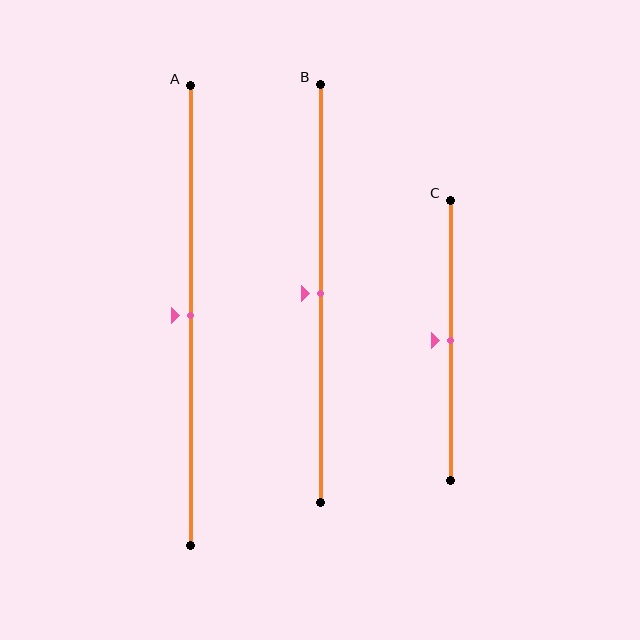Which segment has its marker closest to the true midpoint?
Segment A has its marker closest to the true midpoint.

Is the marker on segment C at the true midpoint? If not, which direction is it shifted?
Yes, the marker on segment C is at the true midpoint.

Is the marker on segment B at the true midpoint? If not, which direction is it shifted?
Yes, the marker on segment B is at the true midpoint.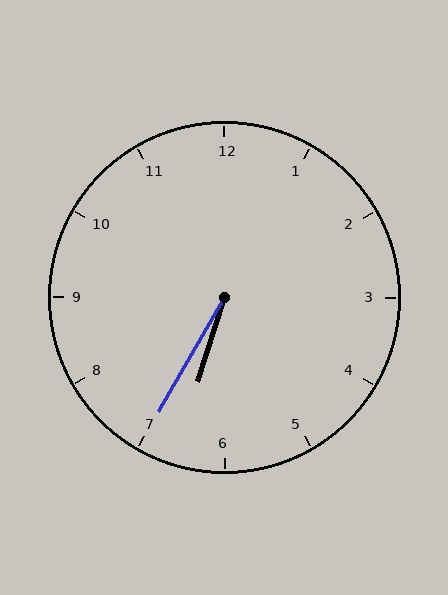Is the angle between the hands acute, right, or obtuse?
It is acute.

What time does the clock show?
6:35.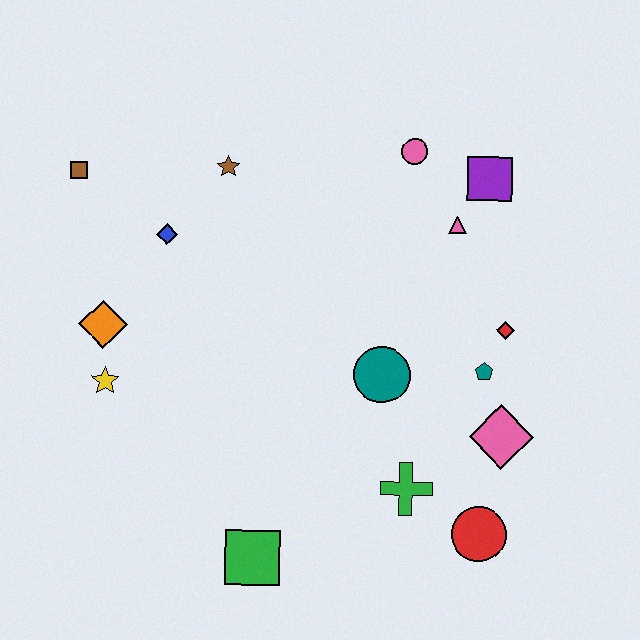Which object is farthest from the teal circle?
The brown square is farthest from the teal circle.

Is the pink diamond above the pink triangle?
No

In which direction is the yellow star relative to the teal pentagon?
The yellow star is to the left of the teal pentagon.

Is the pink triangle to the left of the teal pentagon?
Yes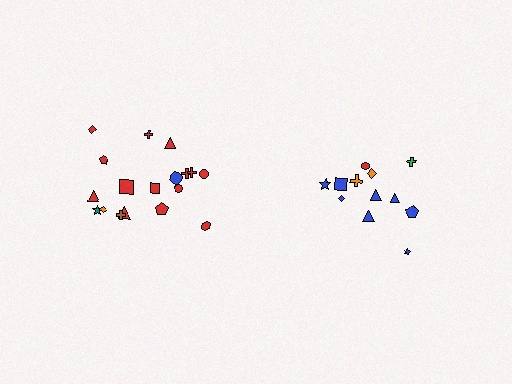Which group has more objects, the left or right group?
The left group.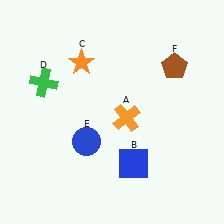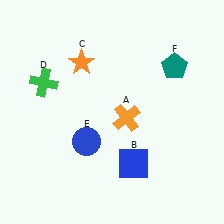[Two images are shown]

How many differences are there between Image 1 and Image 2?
There is 1 difference between the two images.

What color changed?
The pentagon (F) changed from brown in Image 1 to teal in Image 2.